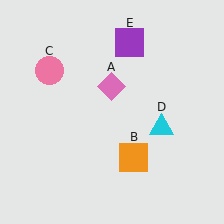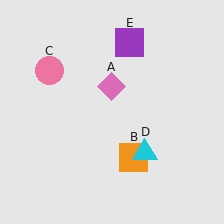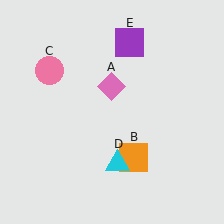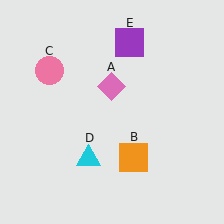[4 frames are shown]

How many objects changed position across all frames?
1 object changed position: cyan triangle (object D).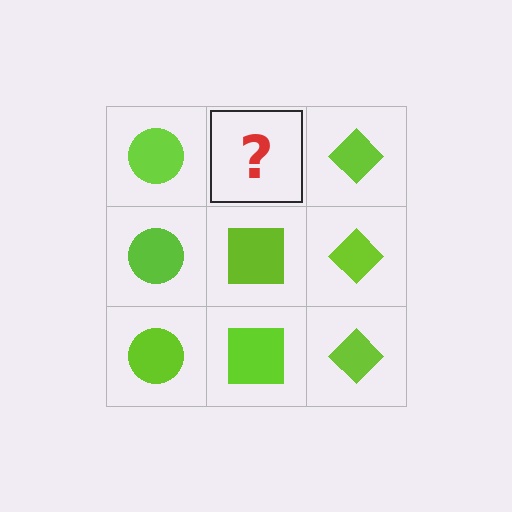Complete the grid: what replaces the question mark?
The question mark should be replaced with a lime square.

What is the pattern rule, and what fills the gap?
The rule is that each column has a consistent shape. The gap should be filled with a lime square.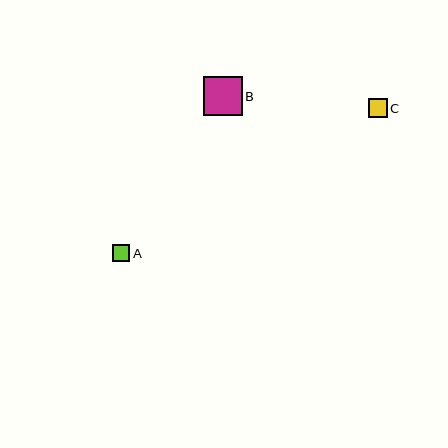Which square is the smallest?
Square A is the smallest with a size of approximately 17 pixels.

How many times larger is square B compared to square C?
Square B is approximately 2.1 times the size of square C.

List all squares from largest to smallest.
From largest to smallest: B, C, A.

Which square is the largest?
Square B is the largest with a size of approximately 39 pixels.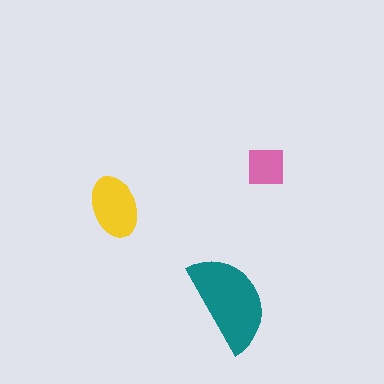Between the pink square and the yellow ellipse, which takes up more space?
The yellow ellipse.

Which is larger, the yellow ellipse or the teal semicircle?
The teal semicircle.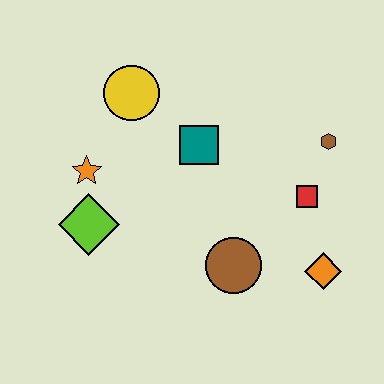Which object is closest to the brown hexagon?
The red square is closest to the brown hexagon.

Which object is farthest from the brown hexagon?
The lime diamond is farthest from the brown hexagon.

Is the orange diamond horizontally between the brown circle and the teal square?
No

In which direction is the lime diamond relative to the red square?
The lime diamond is to the left of the red square.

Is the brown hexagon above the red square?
Yes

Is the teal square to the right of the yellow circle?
Yes